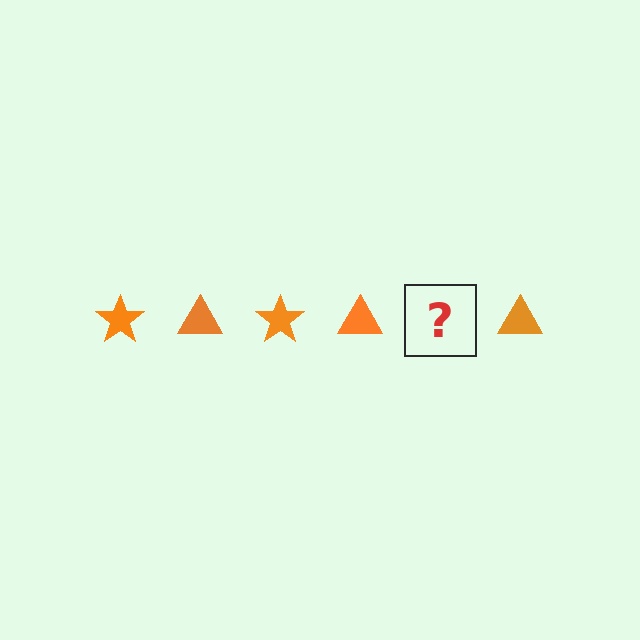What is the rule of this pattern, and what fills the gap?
The rule is that the pattern cycles through star, triangle shapes in orange. The gap should be filled with an orange star.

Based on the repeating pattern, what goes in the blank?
The blank should be an orange star.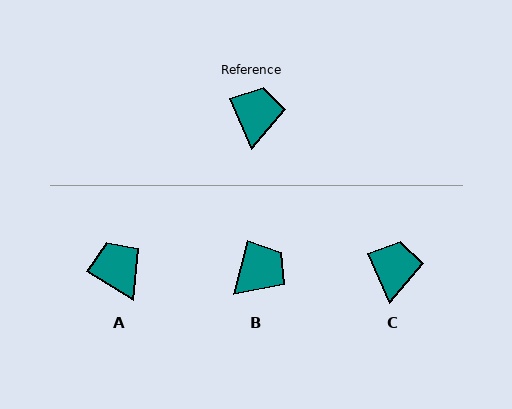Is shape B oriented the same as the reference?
No, it is off by about 39 degrees.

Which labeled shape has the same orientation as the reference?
C.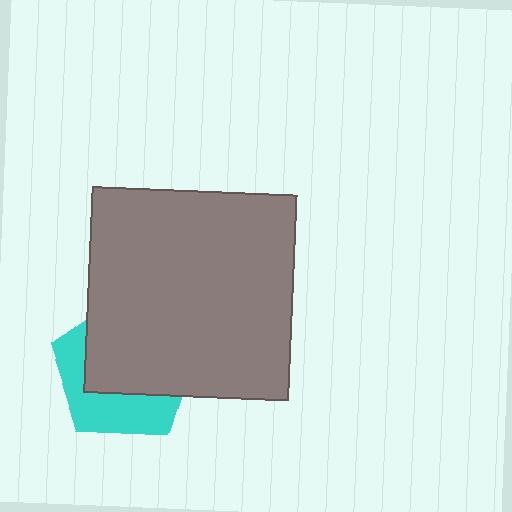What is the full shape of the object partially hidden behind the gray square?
The partially hidden object is a cyan pentagon.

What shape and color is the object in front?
The object in front is a gray square.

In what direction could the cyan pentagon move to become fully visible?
The cyan pentagon could move toward the lower-left. That would shift it out from behind the gray square entirely.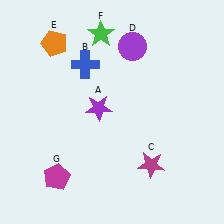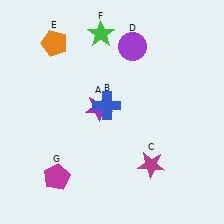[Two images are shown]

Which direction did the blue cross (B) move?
The blue cross (B) moved down.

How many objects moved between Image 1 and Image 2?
1 object moved between the two images.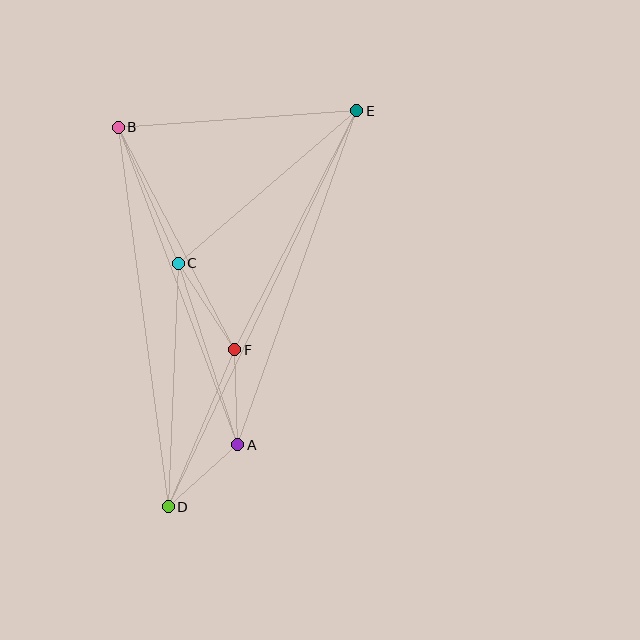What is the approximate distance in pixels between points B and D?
The distance between B and D is approximately 383 pixels.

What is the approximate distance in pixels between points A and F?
The distance between A and F is approximately 95 pixels.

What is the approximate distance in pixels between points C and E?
The distance between C and E is approximately 235 pixels.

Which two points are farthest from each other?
Points D and E are farthest from each other.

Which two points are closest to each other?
Points A and D are closest to each other.